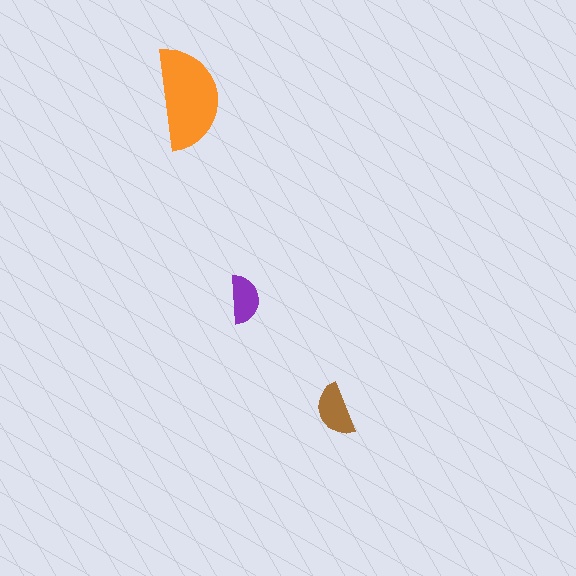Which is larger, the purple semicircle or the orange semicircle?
The orange one.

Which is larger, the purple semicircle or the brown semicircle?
The brown one.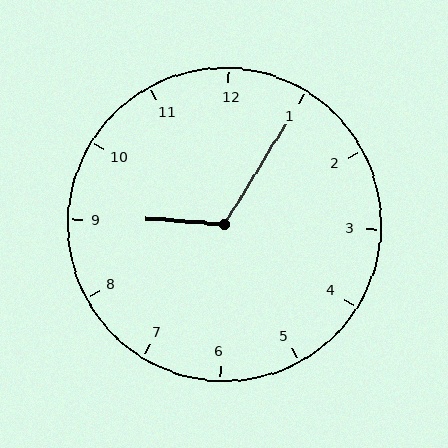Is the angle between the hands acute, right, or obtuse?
It is obtuse.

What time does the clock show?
9:05.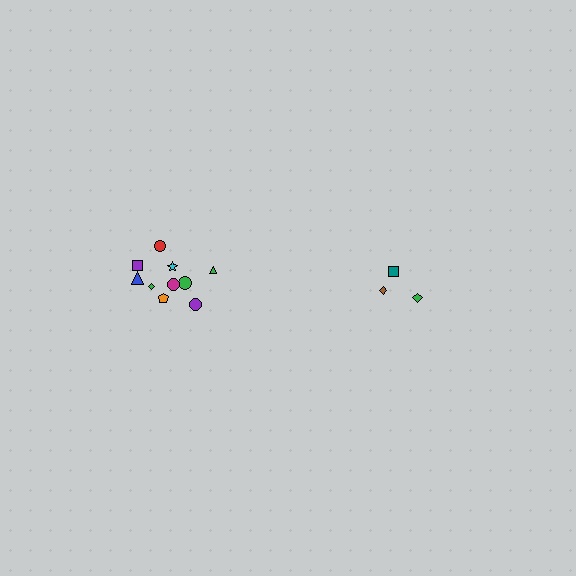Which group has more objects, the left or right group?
The left group.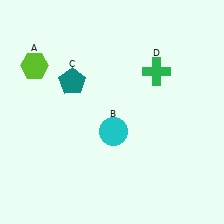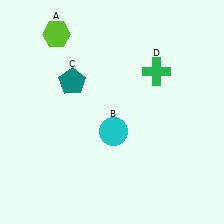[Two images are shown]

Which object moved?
The lime hexagon (A) moved up.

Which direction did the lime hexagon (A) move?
The lime hexagon (A) moved up.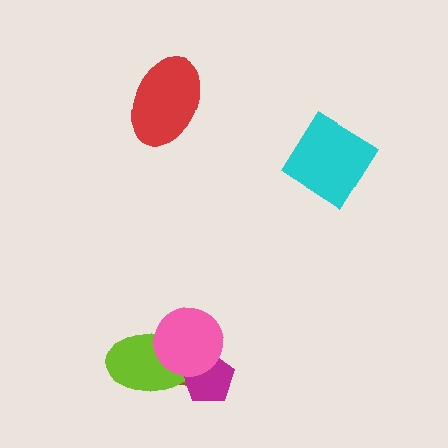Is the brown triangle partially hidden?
Yes, it is partially covered by another shape.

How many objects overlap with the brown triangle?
3 objects overlap with the brown triangle.